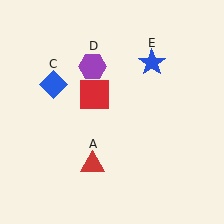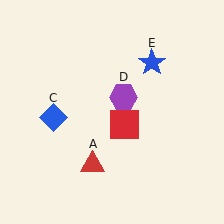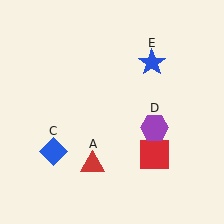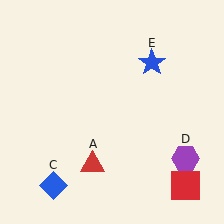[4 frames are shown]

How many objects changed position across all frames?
3 objects changed position: red square (object B), blue diamond (object C), purple hexagon (object D).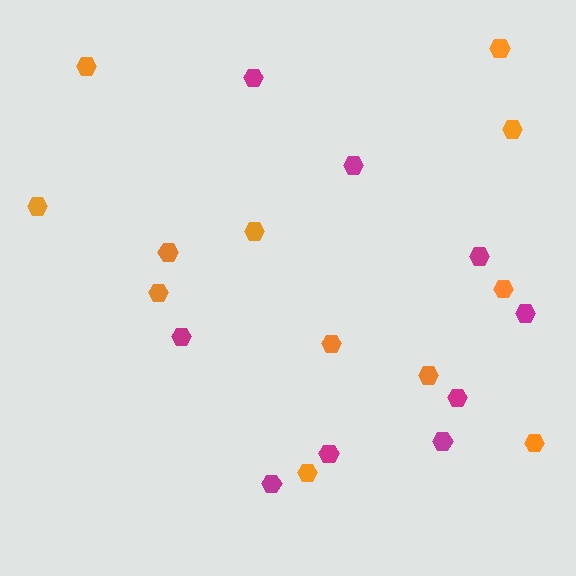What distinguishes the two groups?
There are 2 groups: one group of orange hexagons (12) and one group of magenta hexagons (9).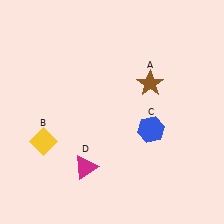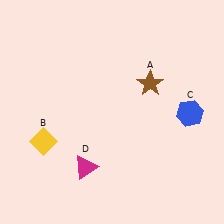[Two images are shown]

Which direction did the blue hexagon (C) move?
The blue hexagon (C) moved right.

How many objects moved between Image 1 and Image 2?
1 object moved between the two images.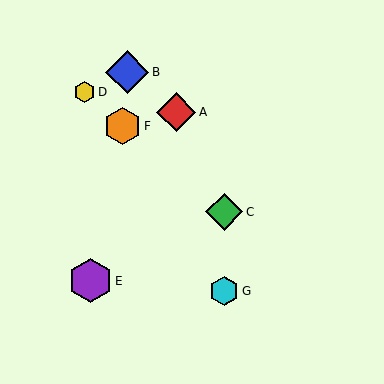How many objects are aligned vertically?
2 objects (C, G) are aligned vertically.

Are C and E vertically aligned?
No, C is at x≈224 and E is at x≈91.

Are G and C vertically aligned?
Yes, both are at x≈224.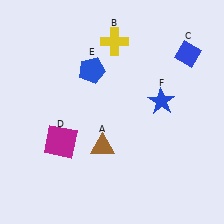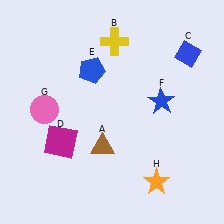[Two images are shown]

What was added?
A pink circle (G), an orange star (H) were added in Image 2.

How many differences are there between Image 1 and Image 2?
There are 2 differences between the two images.